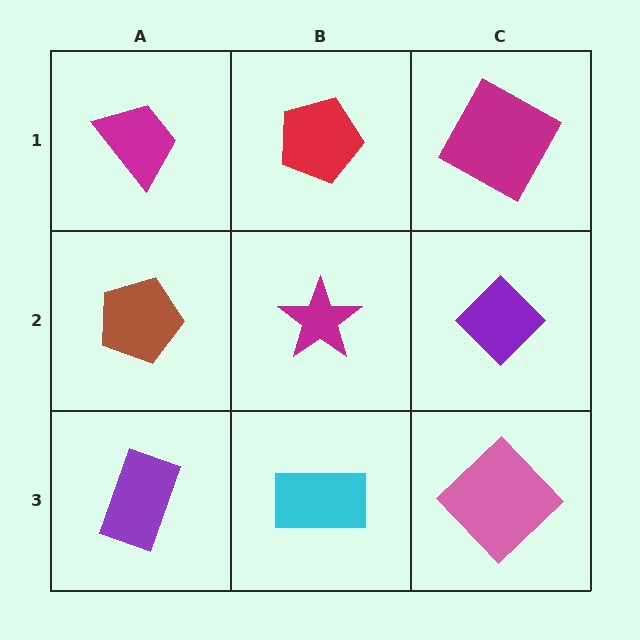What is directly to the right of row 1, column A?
A red pentagon.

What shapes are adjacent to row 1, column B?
A magenta star (row 2, column B), a magenta trapezoid (row 1, column A), a magenta square (row 1, column C).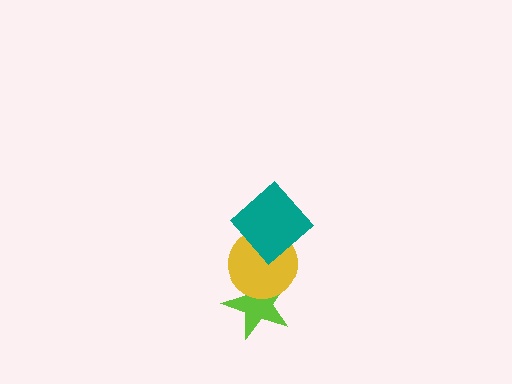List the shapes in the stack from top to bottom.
From top to bottom: the teal diamond, the yellow circle, the lime star.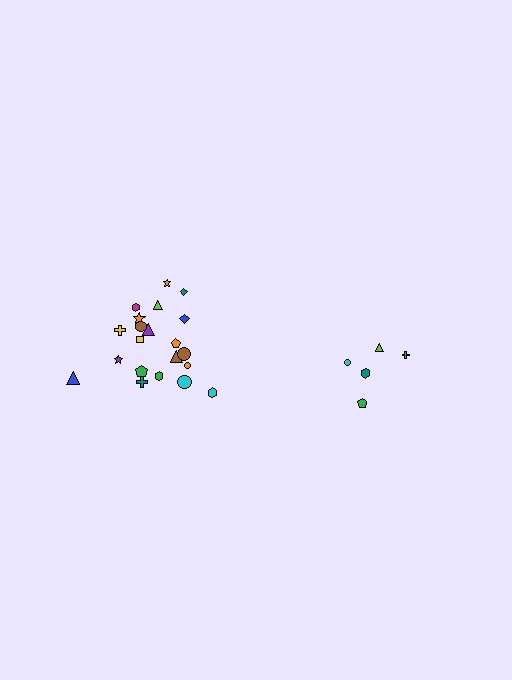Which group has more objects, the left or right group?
The left group.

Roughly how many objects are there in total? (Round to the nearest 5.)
Roughly 25 objects in total.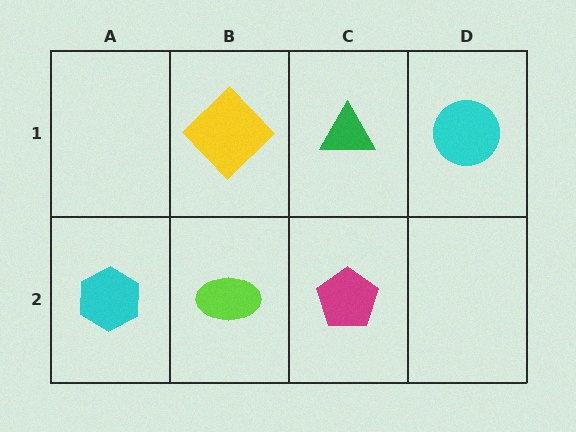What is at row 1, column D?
A cyan circle.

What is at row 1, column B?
A yellow diamond.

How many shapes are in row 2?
3 shapes.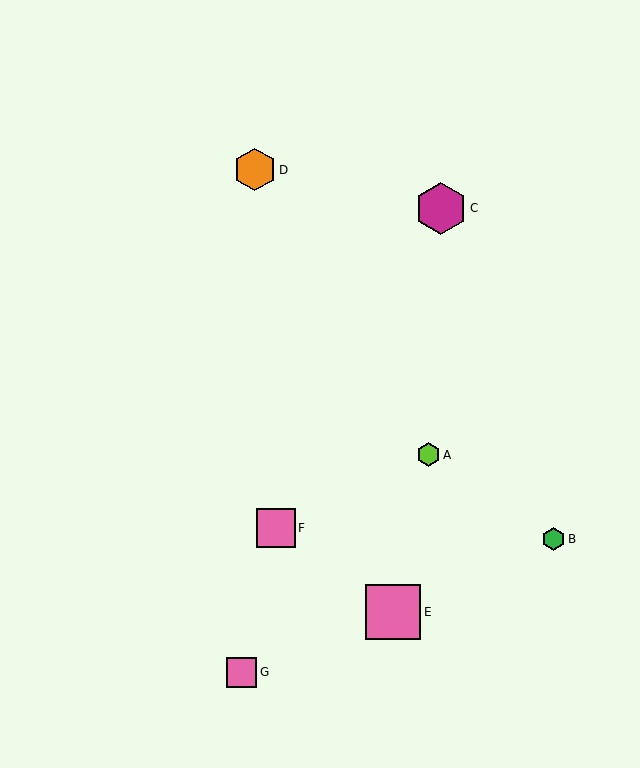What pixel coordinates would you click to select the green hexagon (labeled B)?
Click at (554, 539) to select the green hexagon B.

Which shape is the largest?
The pink square (labeled E) is the largest.